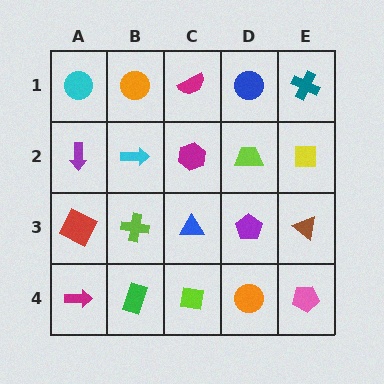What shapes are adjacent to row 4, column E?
A brown triangle (row 3, column E), an orange circle (row 4, column D).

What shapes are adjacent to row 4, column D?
A purple pentagon (row 3, column D), a lime square (row 4, column C), a pink pentagon (row 4, column E).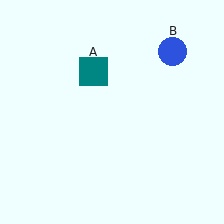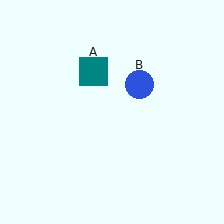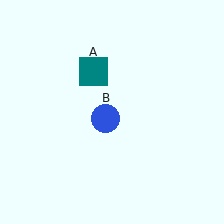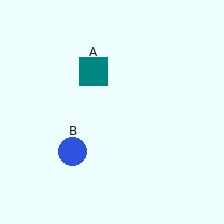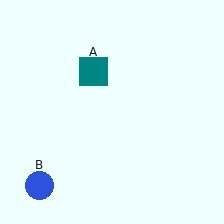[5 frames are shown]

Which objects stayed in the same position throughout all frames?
Teal square (object A) remained stationary.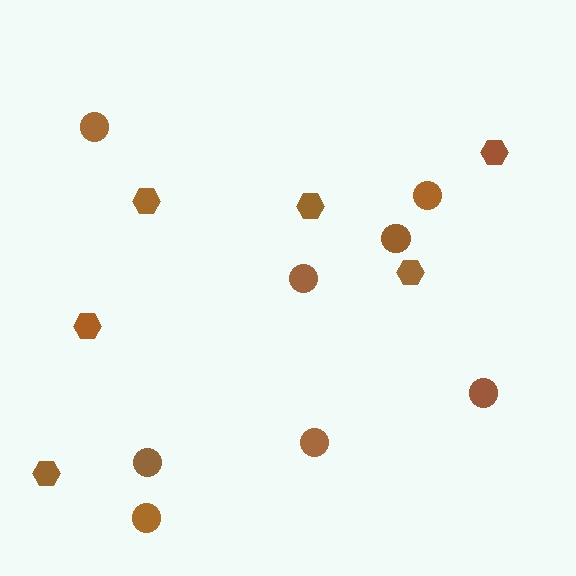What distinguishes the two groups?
There are 2 groups: one group of circles (8) and one group of hexagons (6).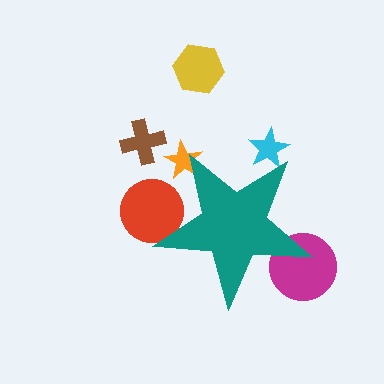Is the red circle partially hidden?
Yes, the red circle is partially hidden behind the teal star.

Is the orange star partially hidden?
Yes, the orange star is partially hidden behind the teal star.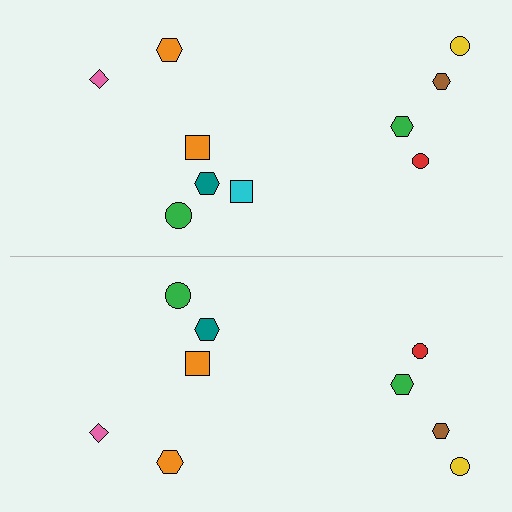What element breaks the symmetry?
A cyan square is missing from the bottom side.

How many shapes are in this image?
There are 19 shapes in this image.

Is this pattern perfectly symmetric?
No, the pattern is not perfectly symmetric. A cyan square is missing from the bottom side.